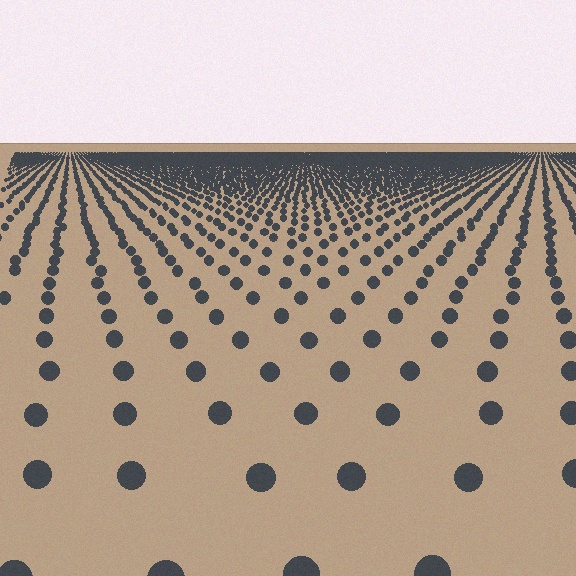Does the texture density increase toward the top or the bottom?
Density increases toward the top.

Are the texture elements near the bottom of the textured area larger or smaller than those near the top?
Larger. Near the bottom, elements are closer to the viewer and appear at a bigger on-screen size.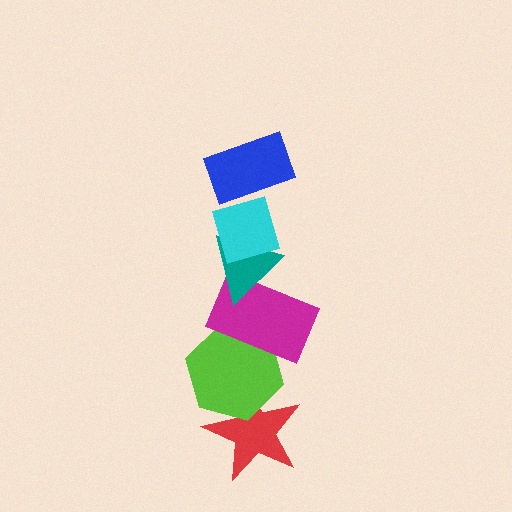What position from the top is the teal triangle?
The teal triangle is 3rd from the top.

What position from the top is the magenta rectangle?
The magenta rectangle is 4th from the top.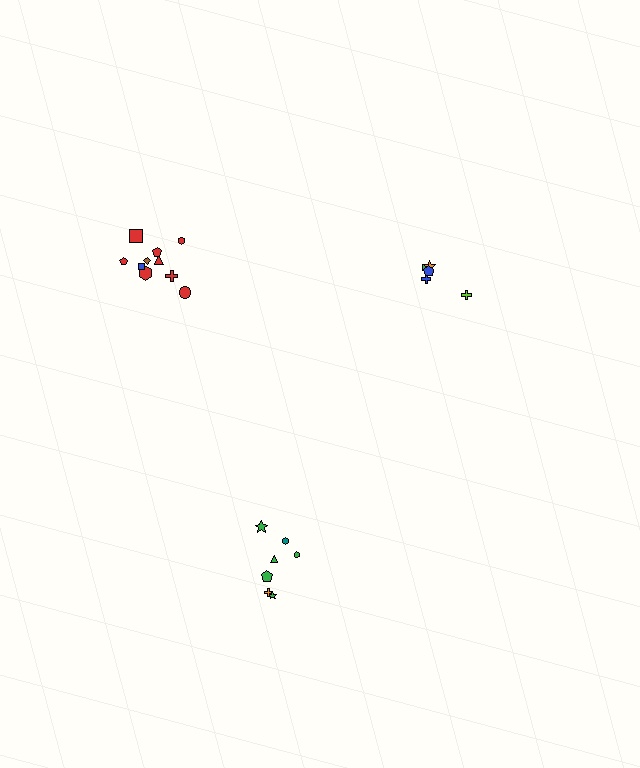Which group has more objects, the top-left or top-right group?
The top-left group.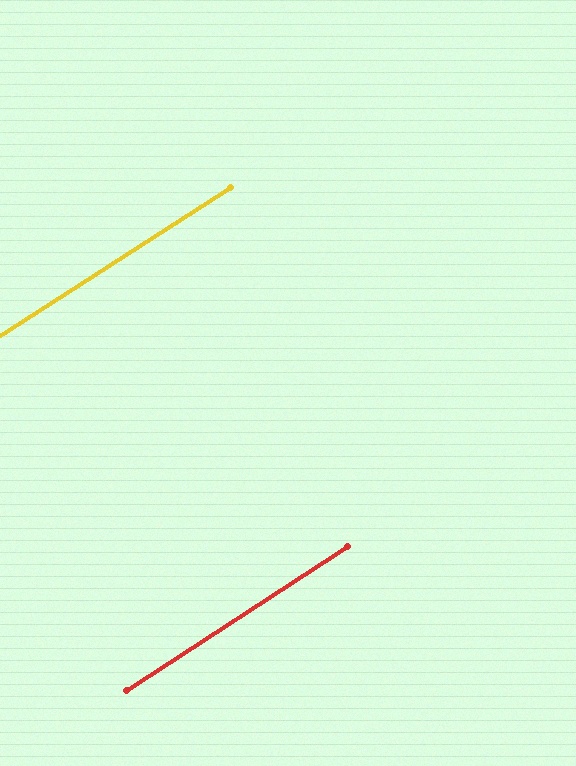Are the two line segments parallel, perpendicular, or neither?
Parallel — their directions differ by only 0.6°.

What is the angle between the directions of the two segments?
Approximately 1 degree.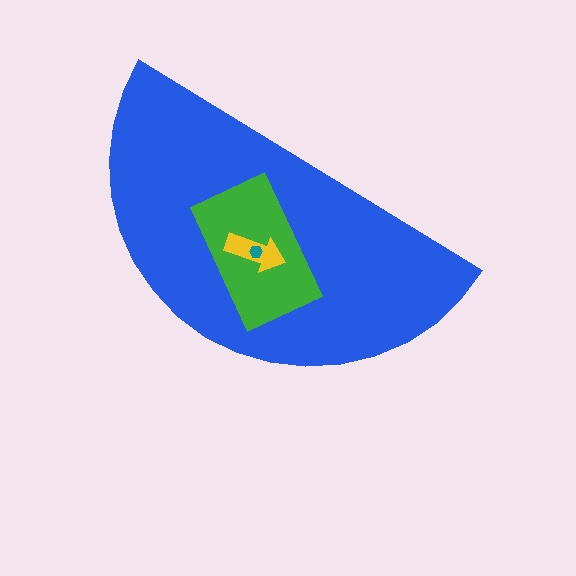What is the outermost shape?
The blue semicircle.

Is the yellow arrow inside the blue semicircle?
Yes.